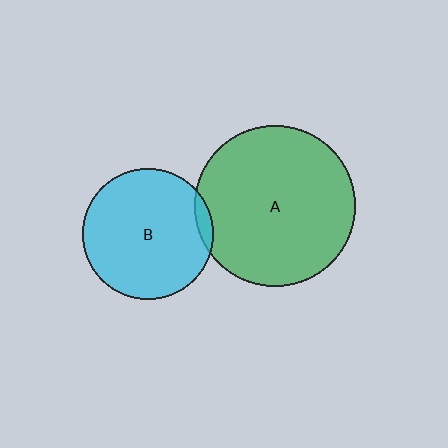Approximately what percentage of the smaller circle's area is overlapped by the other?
Approximately 5%.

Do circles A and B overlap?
Yes.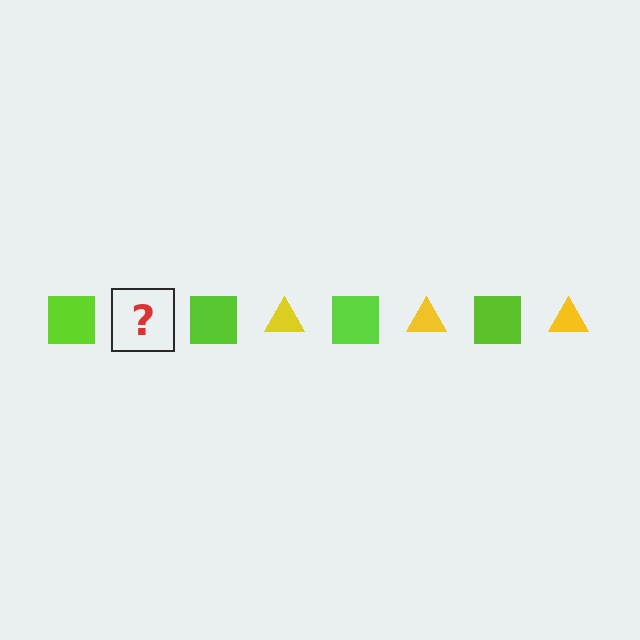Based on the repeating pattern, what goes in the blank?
The blank should be a yellow triangle.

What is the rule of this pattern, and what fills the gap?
The rule is that the pattern alternates between lime square and yellow triangle. The gap should be filled with a yellow triangle.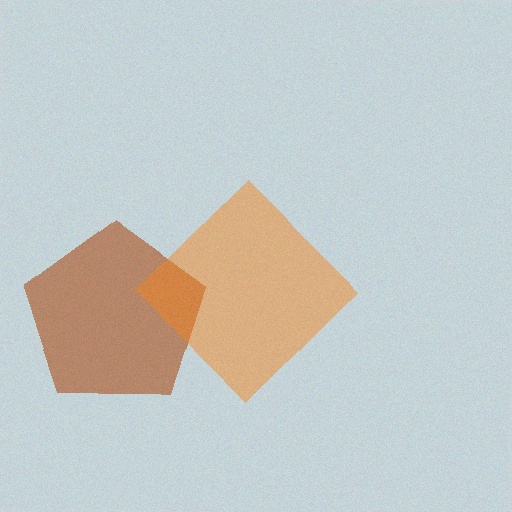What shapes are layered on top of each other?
The layered shapes are: a brown pentagon, an orange diamond.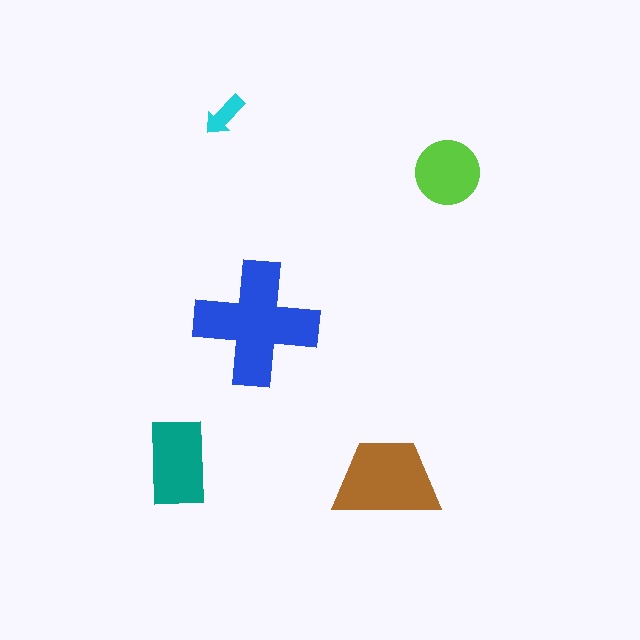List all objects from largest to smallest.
The blue cross, the brown trapezoid, the teal rectangle, the lime circle, the cyan arrow.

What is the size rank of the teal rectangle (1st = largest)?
3rd.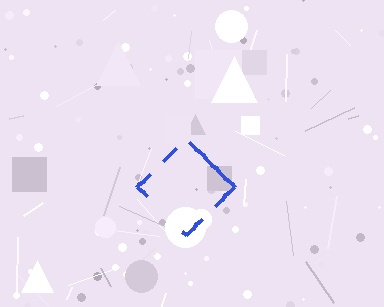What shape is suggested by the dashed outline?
The dashed outline suggests a diamond.